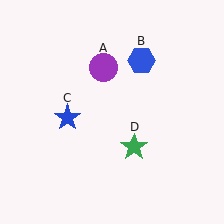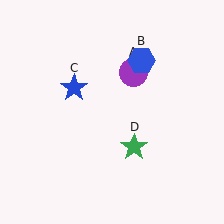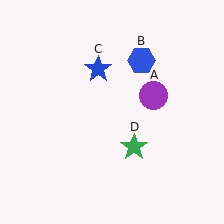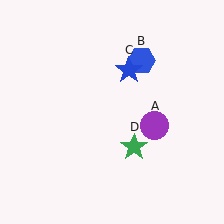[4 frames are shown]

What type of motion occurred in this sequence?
The purple circle (object A), blue star (object C) rotated clockwise around the center of the scene.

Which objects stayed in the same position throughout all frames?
Blue hexagon (object B) and green star (object D) remained stationary.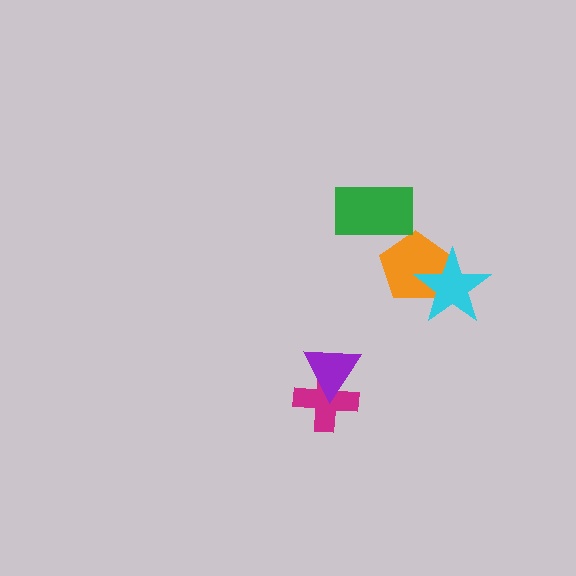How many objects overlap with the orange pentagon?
1 object overlaps with the orange pentagon.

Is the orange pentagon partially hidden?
Yes, it is partially covered by another shape.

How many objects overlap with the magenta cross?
1 object overlaps with the magenta cross.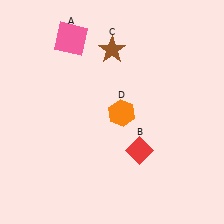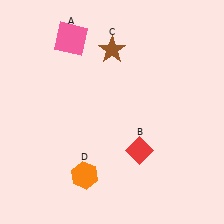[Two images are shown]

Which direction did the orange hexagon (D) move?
The orange hexagon (D) moved down.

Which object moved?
The orange hexagon (D) moved down.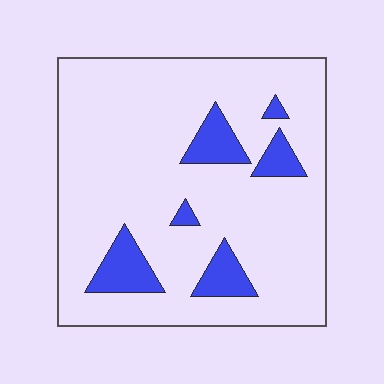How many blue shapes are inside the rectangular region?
6.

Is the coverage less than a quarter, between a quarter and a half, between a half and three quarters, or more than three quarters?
Less than a quarter.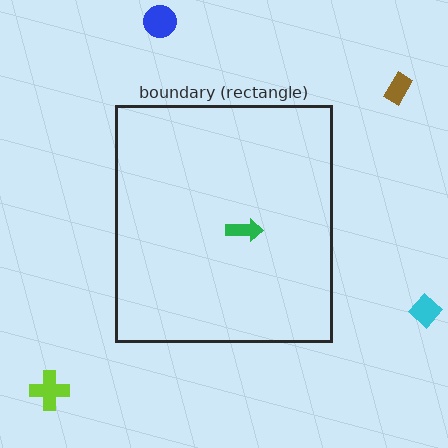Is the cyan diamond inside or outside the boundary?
Outside.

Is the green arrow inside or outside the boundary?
Inside.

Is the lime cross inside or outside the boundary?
Outside.